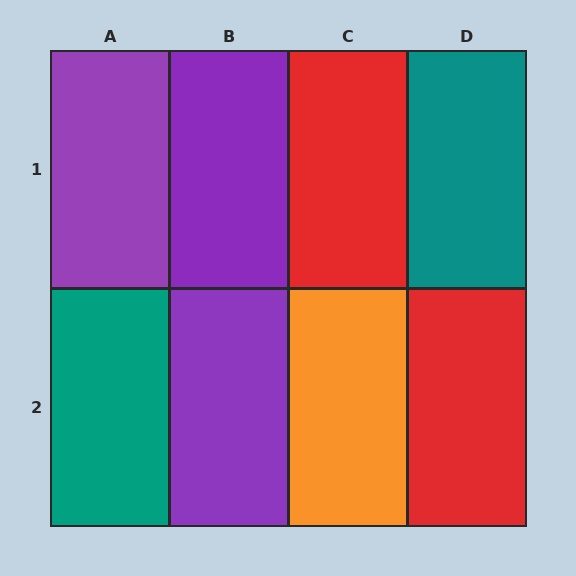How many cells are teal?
2 cells are teal.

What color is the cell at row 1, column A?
Purple.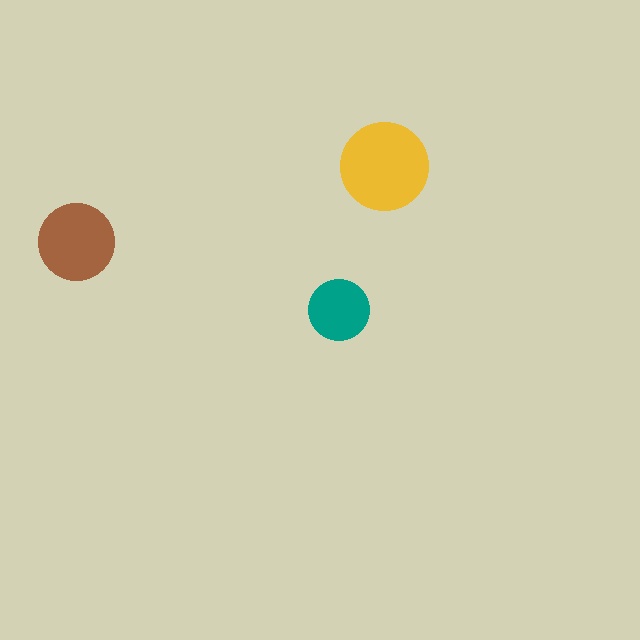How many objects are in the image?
There are 3 objects in the image.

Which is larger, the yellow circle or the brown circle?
The yellow one.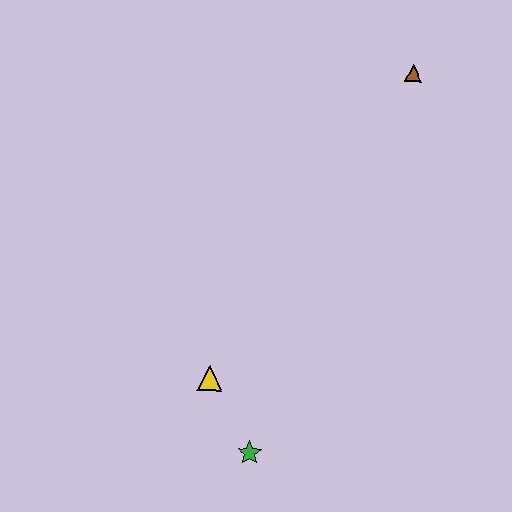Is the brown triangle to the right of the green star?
Yes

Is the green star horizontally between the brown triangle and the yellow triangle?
Yes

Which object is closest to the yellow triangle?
The green star is closest to the yellow triangle.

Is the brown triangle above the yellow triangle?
Yes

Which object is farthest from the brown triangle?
The green star is farthest from the brown triangle.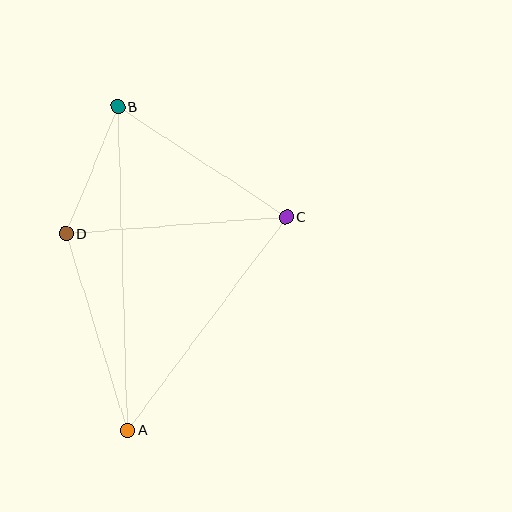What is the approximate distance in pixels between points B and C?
The distance between B and C is approximately 202 pixels.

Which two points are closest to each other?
Points B and D are closest to each other.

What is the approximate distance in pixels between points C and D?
The distance between C and D is approximately 222 pixels.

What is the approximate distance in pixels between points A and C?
The distance between A and C is approximately 266 pixels.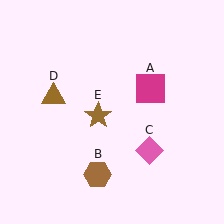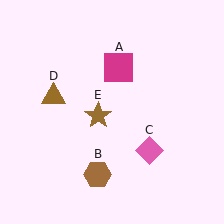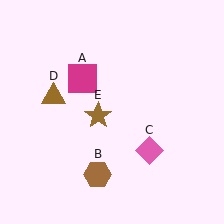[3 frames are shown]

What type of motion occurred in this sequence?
The magenta square (object A) rotated counterclockwise around the center of the scene.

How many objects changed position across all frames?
1 object changed position: magenta square (object A).